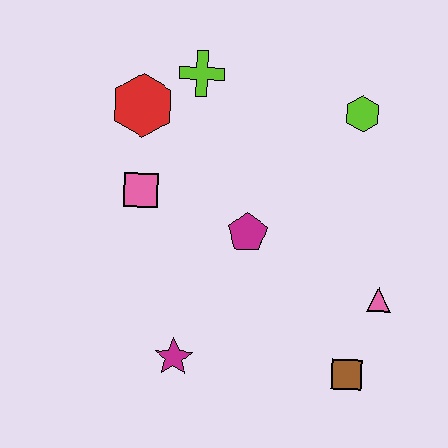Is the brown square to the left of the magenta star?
No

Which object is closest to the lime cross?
The red hexagon is closest to the lime cross.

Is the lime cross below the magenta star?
No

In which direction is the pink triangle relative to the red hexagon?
The pink triangle is to the right of the red hexagon.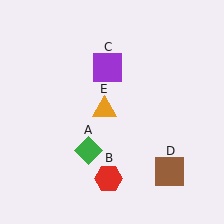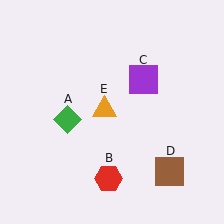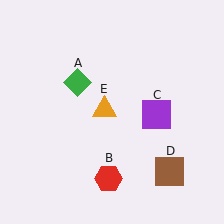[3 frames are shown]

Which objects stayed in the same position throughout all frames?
Red hexagon (object B) and brown square (object D) and orange triangle (object E) remained stationary.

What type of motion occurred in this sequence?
The green diamond (object A), purple square (object C) rotated clockwise around the center of the scene.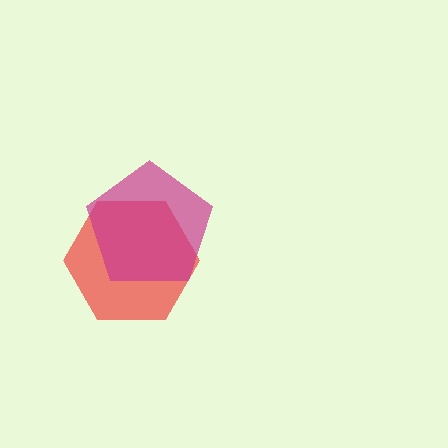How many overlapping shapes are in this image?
There are 2 overlapping shapes in the image.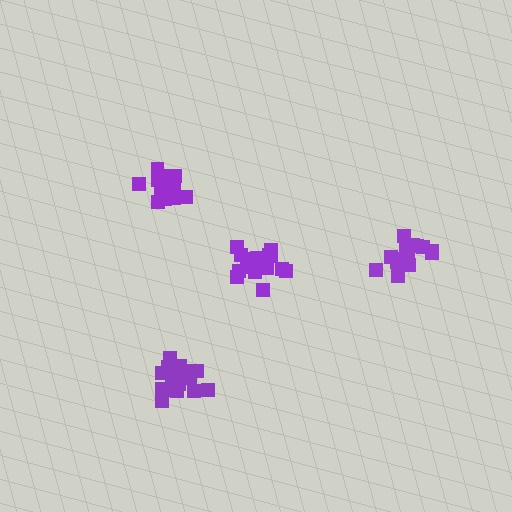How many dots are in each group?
Group 1: 16 dots, Group 2: 19 dots, Group 3: 20 dots, Group 4: 19 dots (74 total).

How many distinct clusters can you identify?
There are 4 distinct clusters.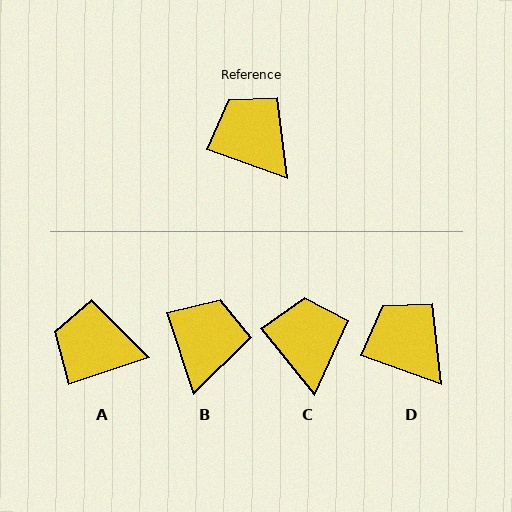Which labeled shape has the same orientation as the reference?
D.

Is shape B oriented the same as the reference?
No, it is off by about 52 degrees.